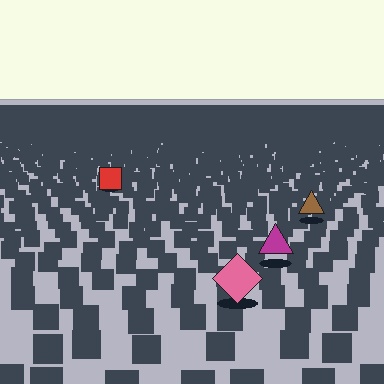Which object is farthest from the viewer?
The red square is farthest from the viewer. It appears smaller and the ground texture around it is denser.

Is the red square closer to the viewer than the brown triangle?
No. The brown triangle is closer — you can tell from the texture gradient: the ground texture is coarser near it.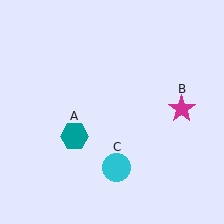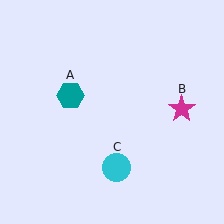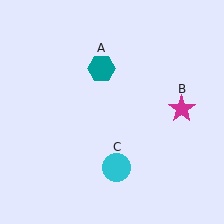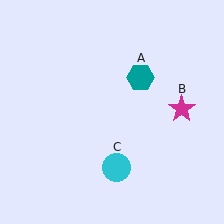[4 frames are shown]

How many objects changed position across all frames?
1 object changed position: teal hexagon (object A).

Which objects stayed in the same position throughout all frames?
Magenta star (object B) and cyan circle (object C) remained stationary.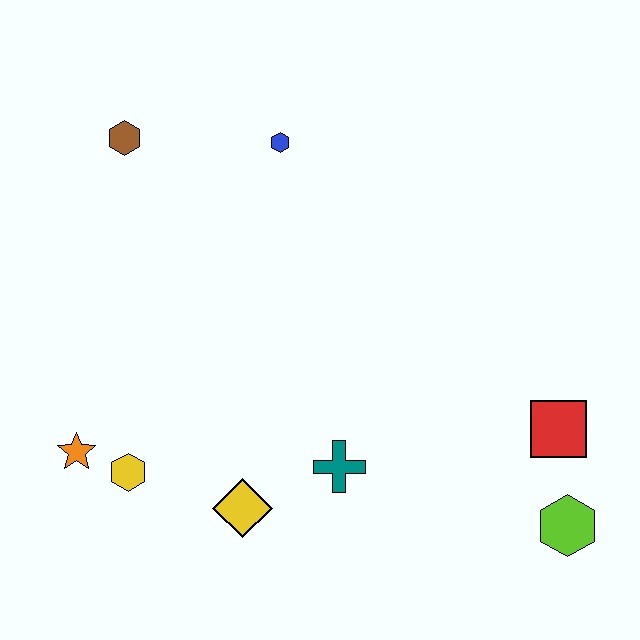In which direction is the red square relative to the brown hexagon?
The red square is to the right of the brown hexagon.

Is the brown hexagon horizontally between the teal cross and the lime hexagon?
No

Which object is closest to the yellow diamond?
The teal cross is closest to the yellow diamond.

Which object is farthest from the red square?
The brown hexagon is farthest from the red square.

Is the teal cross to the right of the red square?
No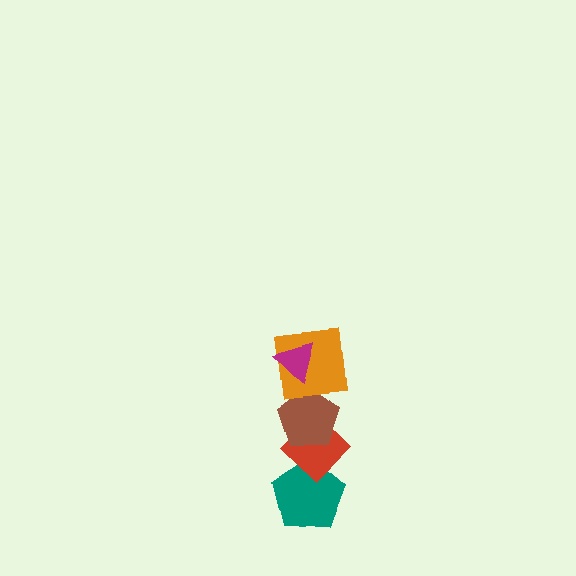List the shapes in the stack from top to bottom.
From top to bottom: the magenta triangle, the orange square, the brown pentagon, the red diamond, the teal pentagon.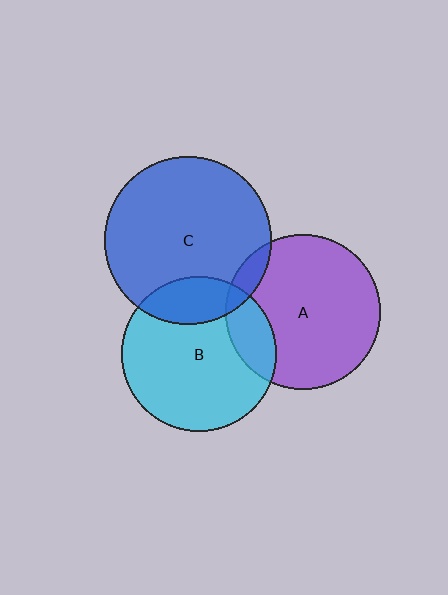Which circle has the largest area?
Circle C (blue).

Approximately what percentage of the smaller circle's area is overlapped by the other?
Approximately 20%.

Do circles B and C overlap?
Yes.